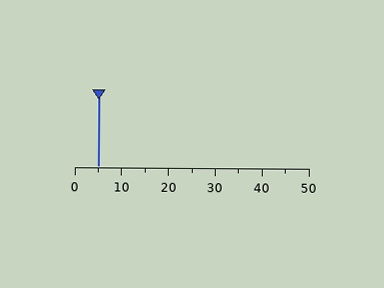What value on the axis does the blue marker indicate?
The marker indicates approximately 5.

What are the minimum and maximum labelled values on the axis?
The axis runs from 0 to 50.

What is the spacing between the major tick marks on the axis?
The major ticks are spaced 10 apart.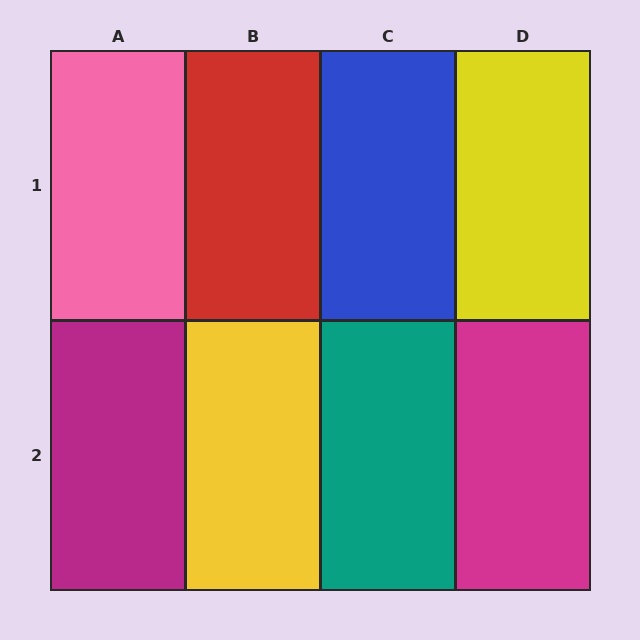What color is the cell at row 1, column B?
Red.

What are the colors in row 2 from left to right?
Magenta, yellow, teal, magenta.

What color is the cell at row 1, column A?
Pink.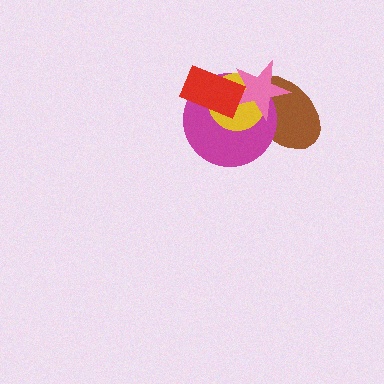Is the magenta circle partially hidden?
Yes, it is partially covered by another shape.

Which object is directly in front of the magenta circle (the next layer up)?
The yellow circle is directly in front of the magenta circle.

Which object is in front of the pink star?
The red rectangle is in front of the pink star.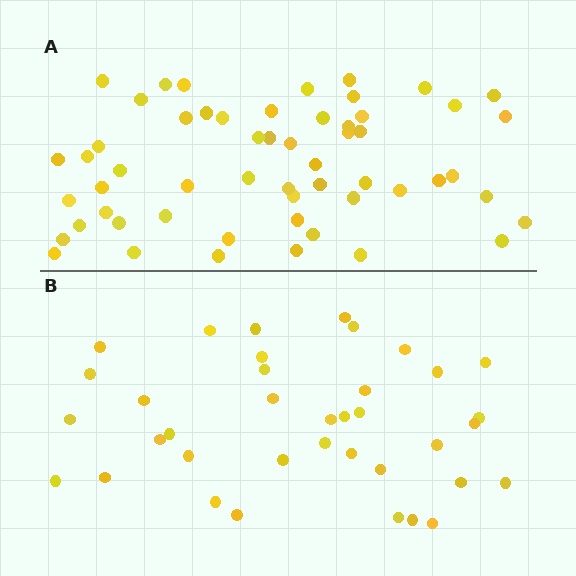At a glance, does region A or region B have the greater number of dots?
Region A (the top region) has more dots.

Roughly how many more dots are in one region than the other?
Region A has approximately 20 more dots than region B.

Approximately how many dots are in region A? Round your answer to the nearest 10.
About 60 dots. (The exact count is 56, which rounds to 60.)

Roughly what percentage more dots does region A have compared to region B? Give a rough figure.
About 50% more.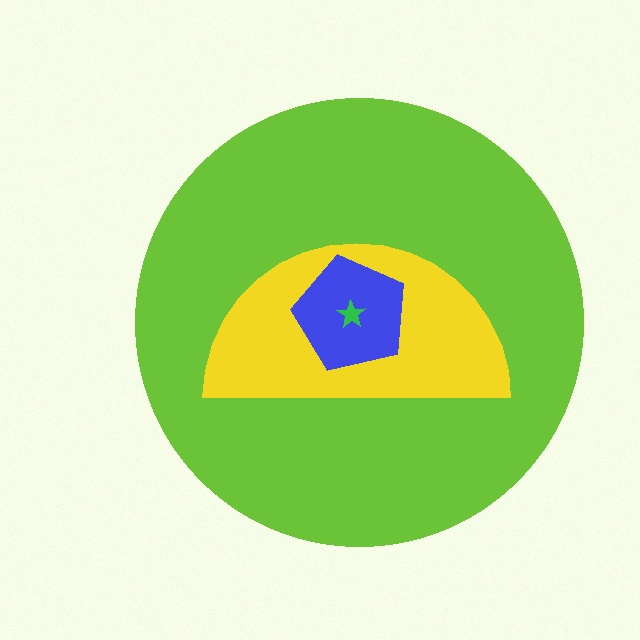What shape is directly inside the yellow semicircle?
The blue pentagon.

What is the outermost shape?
The lime circle.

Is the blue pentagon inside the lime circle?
Yes.